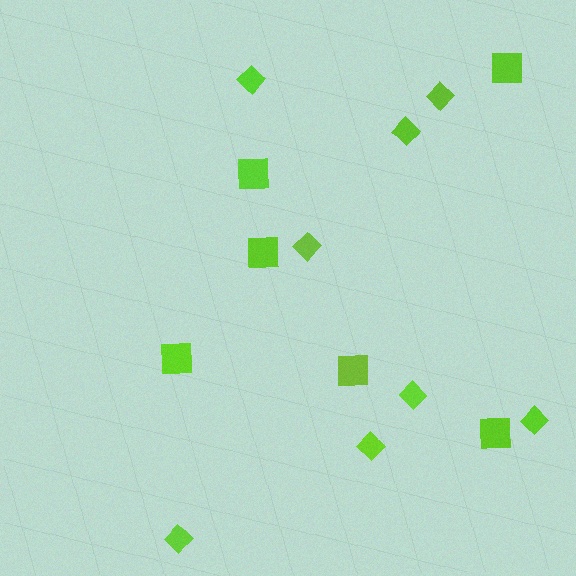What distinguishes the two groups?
There are 2 groups: one group of squares (6) and one group of diamonds (8).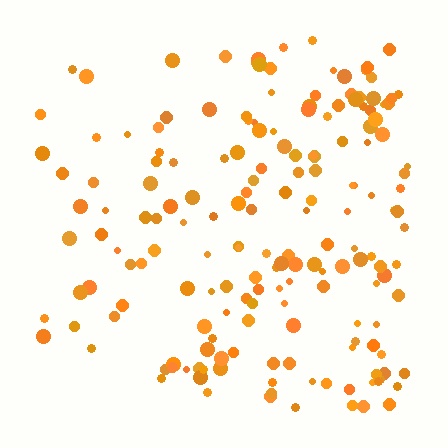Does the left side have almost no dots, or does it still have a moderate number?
Still a moderate number, just noticeably fewer than the right.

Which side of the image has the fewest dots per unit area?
The left.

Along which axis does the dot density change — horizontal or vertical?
Horizontal.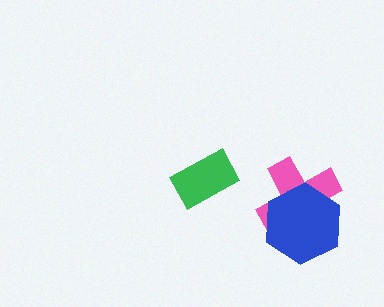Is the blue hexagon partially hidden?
No, no other shape covers it.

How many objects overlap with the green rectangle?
0 objects overlap with the green rectangle.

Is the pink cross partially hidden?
Yes, it is partially covered by another shape.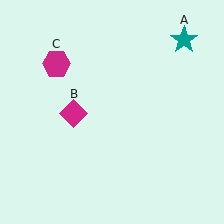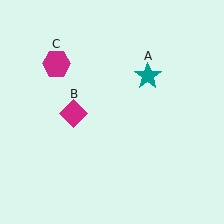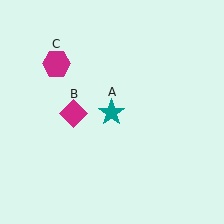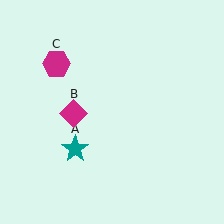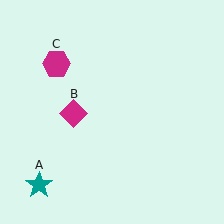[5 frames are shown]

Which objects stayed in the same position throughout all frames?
Magenta diamond (object B) and magenta hexagon (object C) remained stationary.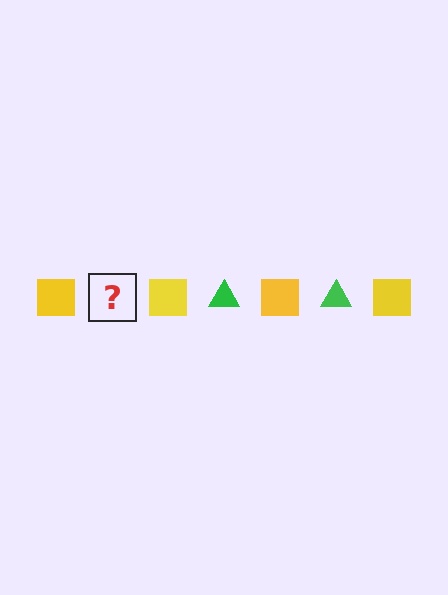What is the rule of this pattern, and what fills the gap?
The rule is that the pattern alternates between yellow square and green triangle. The gap should be filled with a green triangle.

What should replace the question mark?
The question mark should be replaced with a green triangle.